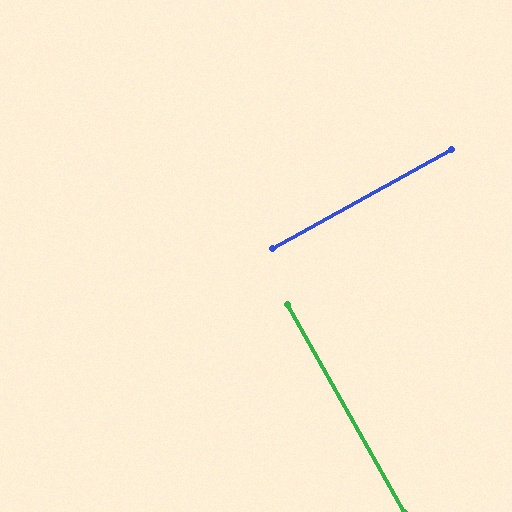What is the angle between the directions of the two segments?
Approximately 89 degrees.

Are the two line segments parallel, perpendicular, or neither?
Perpendicular — they meet at approximately 89°.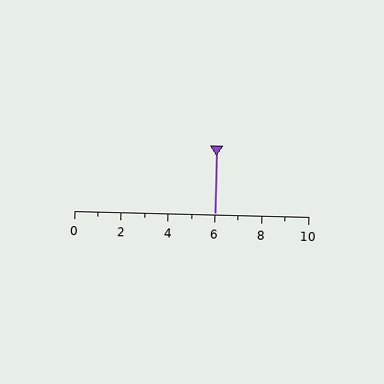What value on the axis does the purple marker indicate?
The marker indicates approximately 6.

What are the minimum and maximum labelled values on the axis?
The axis runs from 0 to 10.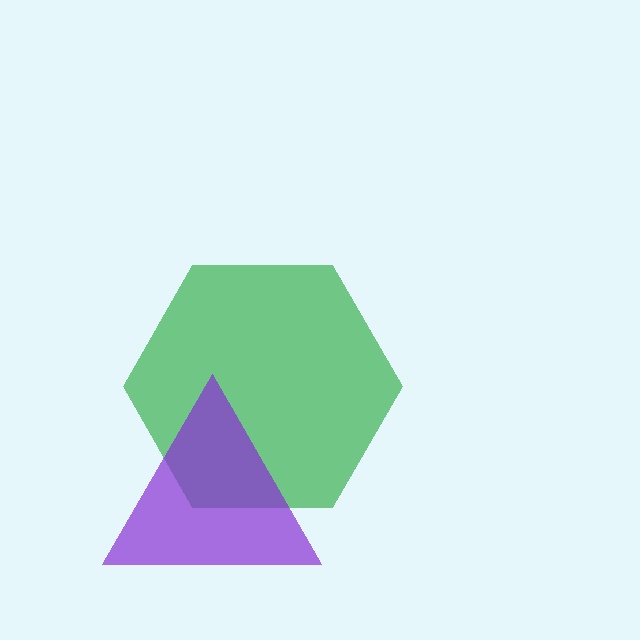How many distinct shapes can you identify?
There are 2 distinct shapes: a green hexagon, a purple triangle.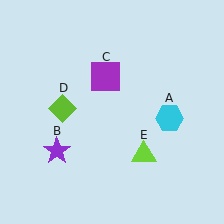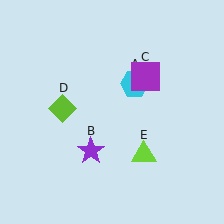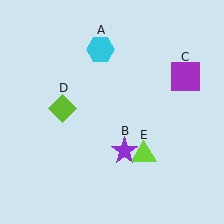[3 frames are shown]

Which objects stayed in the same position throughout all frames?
Lime diamond (object D) and lime triangle (object E) remained stationary.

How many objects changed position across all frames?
3 objects changed position: cyan hexagon (object A), purple star (object B), purple square (object C).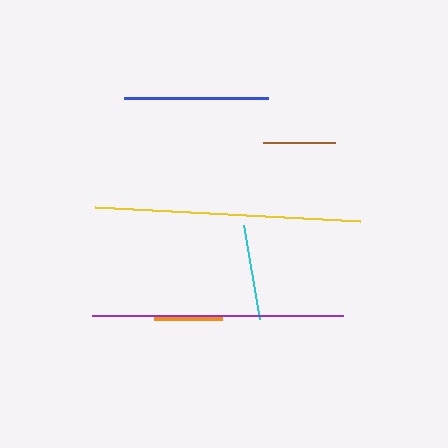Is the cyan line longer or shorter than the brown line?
The cyan line is longer than the brown line.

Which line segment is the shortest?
The orange line is the shortest at approximately 68 pixels.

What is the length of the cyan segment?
The cyan segment is approximately 96 pixels long.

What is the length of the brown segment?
The brown segment is approximately 72 pixels long.